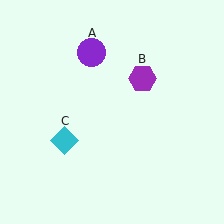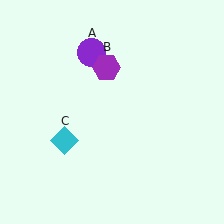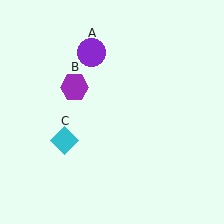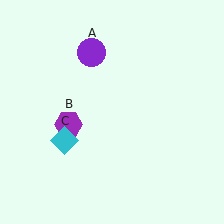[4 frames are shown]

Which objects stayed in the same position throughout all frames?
Purple circle (object A) and cyan diamond (object C) remained stationary.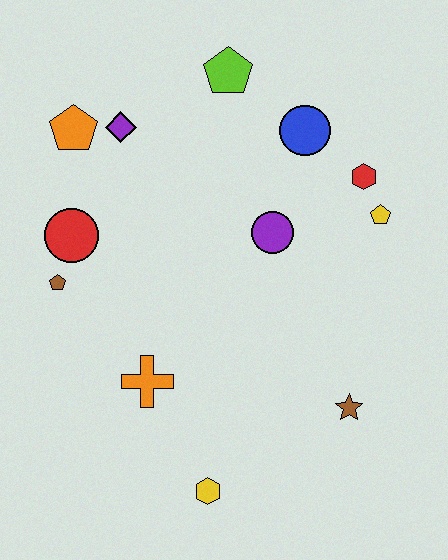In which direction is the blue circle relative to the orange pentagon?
The blue circle is to the right of the orange pentagon.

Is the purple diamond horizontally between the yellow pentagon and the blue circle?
No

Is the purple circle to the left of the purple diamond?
No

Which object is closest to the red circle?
The brown pentagon is closest to the red circle.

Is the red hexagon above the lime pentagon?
No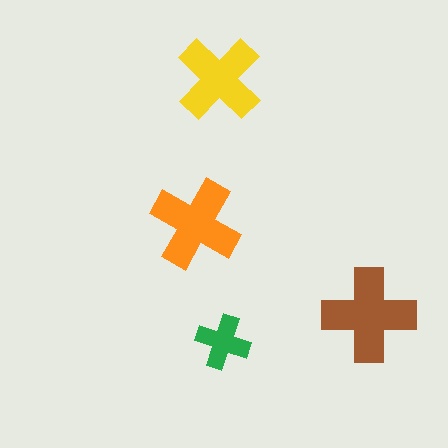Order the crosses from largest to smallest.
the brown one, the orange one, the yellow one, the green one.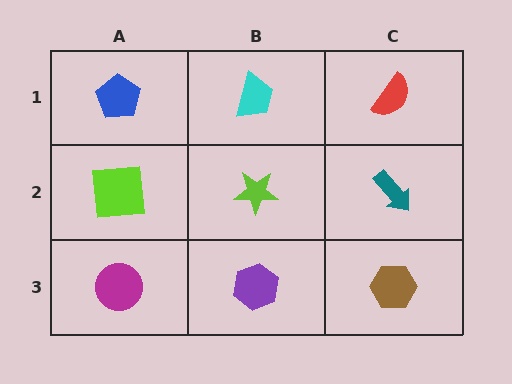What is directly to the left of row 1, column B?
A blue pentagon.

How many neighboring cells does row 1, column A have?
2.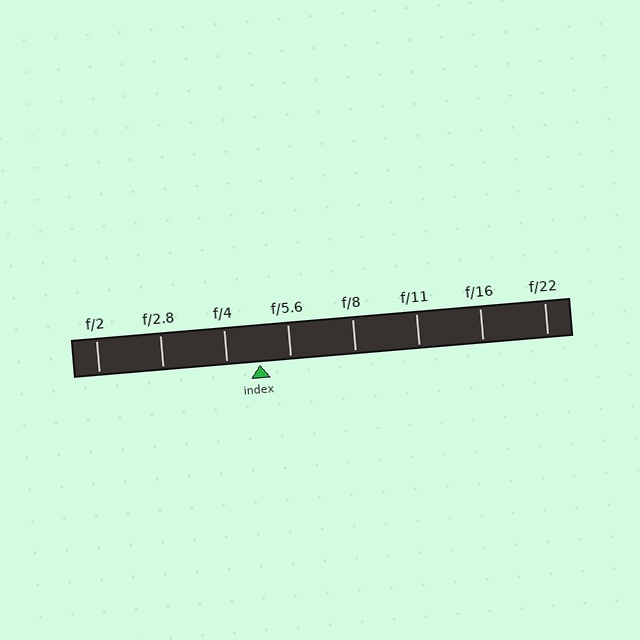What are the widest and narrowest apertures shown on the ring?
The widest aperture shown is f/2 and the narrowest is f/22.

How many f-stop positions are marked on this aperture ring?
There are 8 f-stop positions marked.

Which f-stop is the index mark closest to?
The index mark is closest to f/5.6.